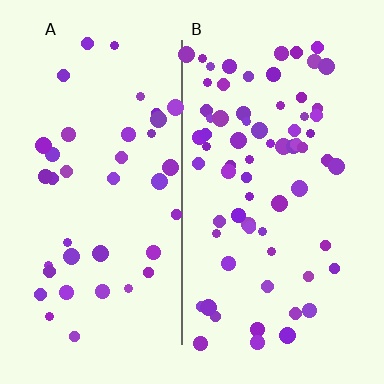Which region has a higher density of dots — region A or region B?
B (the right).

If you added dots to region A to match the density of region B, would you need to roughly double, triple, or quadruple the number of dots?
Approximately double.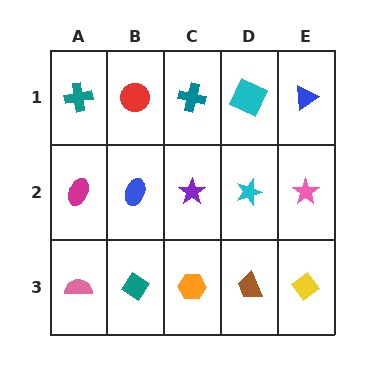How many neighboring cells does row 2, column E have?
3.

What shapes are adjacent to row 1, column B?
A blue ellipse (row 2, column B), a teal cross (row 1, column A), a teal cross (row 1, column C).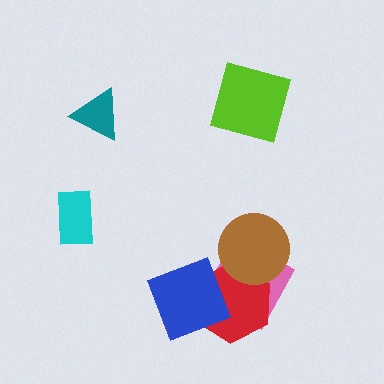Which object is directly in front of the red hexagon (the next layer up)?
The blue diamond is directly in front of the red hexagon.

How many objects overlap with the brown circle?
2 objects overlap with the brown circle.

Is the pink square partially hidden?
Yes, it is partially covered by another shape.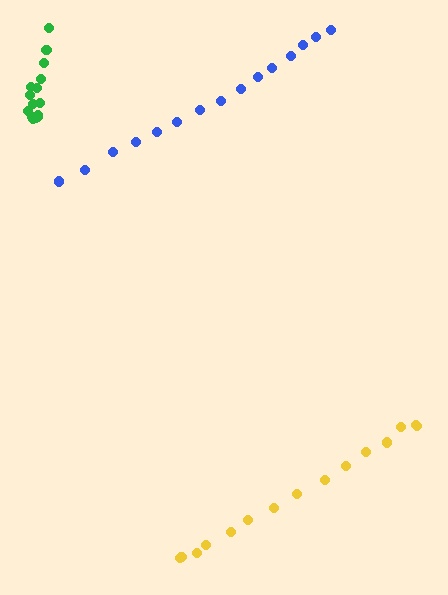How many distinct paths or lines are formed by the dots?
There are 3 distinct paths.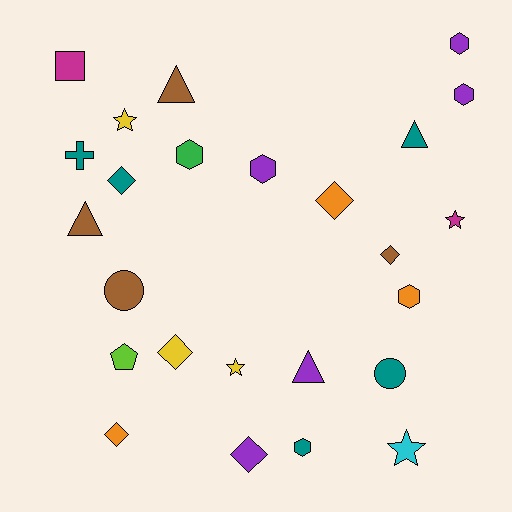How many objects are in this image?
There are 25 objects.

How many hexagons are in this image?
There are 6 hexagons.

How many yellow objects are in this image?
There are 3 yellow objects.